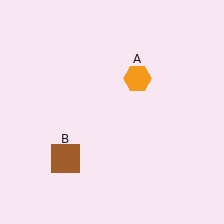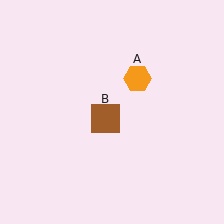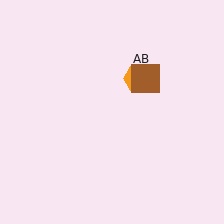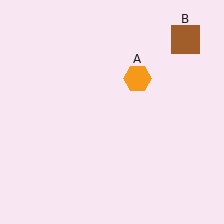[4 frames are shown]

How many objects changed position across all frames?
1 object changed position: brown square (object B).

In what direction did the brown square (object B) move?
The brown square (object B) moved up and to the right.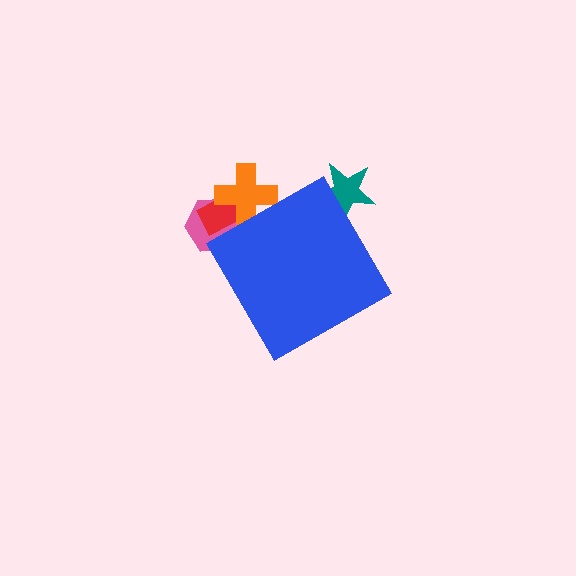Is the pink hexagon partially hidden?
Yes, the pink hexagon is partially hidden behind the blue diamond.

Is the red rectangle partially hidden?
Yes, the red rectangle is partially hidden behind the blue diamond.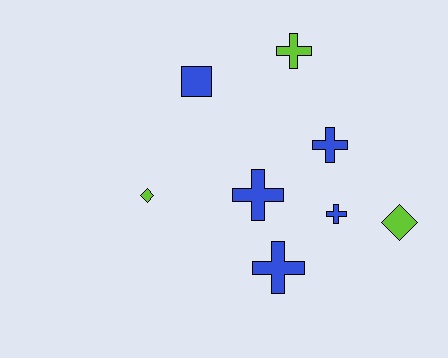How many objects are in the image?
There are 8 objects.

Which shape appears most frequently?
Cross, with 5 objects.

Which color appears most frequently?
Blue, with 5 objects.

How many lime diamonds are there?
There are 2 lime diamonds.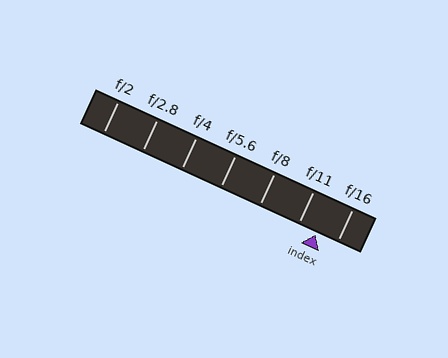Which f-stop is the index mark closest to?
The index mark is closest to f/11.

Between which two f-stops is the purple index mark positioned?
The index mark is between f/11 and f/16.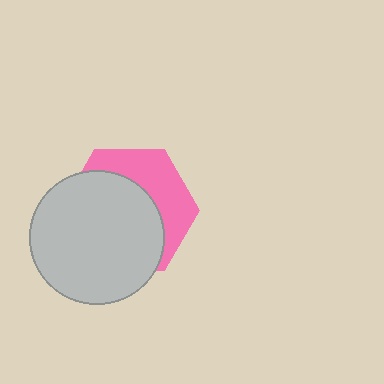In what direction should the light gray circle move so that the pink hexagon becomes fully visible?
The light gray circle should move toward the lower-left. That is the shortest direction to clear the overlap and leave the pink hexagon fully visible.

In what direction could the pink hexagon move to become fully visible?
The pink hexagon could move toward the upper-right. That would shift it out from behind the light gray circle entirely.